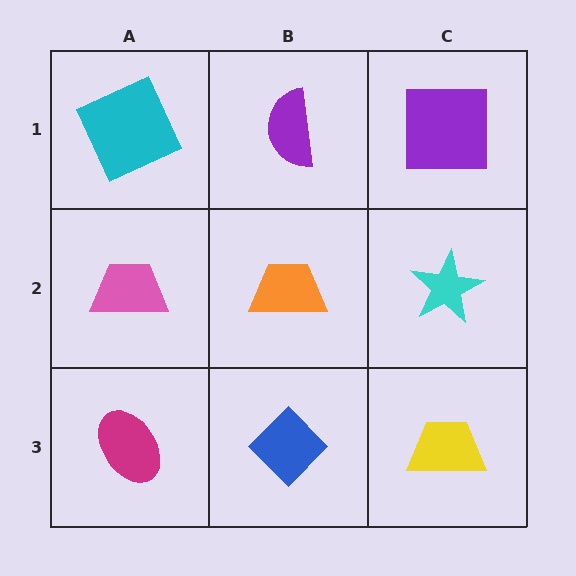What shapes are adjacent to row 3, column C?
A cyan star (row 2, column C), a blue diamond (row 3, column B).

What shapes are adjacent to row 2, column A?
A cyan square (row 1, column A), a magenta ellipse (row 3, column A), an orange trapezoid (row 2, column B).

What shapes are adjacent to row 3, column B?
An orange trapezoid (row 2, column B), a magenta ellipse (row 3, column A), a yellow trapezoid (row 3, column C).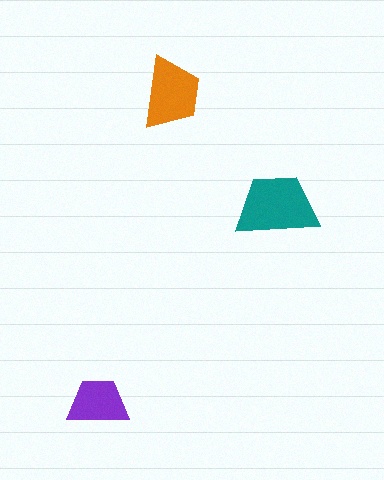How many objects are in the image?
There are 3 objects in the image.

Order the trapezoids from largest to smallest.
the teal one, the orange one, the purple one.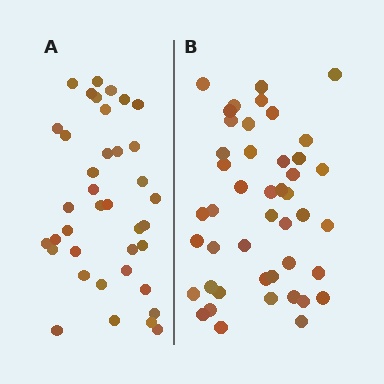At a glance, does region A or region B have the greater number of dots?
Region B (the right region) has more dots.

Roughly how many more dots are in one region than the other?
Region B has roughly 8 or so more dots than region A.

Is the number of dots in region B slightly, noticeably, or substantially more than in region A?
Region B has only slightly more — the two regions are fairly close. The ratio is roughly 1.2 to 1.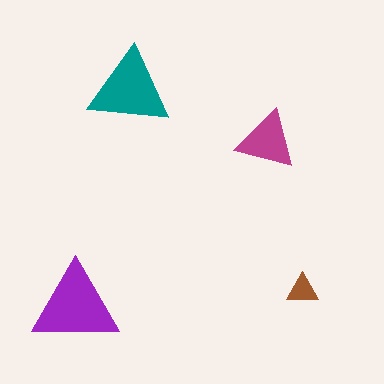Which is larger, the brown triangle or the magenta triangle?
The magenta one.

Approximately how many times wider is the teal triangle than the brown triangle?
About 2.5 times wider.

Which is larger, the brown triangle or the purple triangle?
The purple one.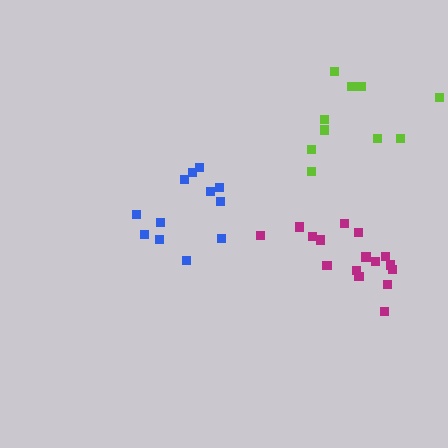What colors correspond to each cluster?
The clusters are colored: lime, blue, magenta.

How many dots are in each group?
Group 1: 10 dots, Group 2: 12 dots, Group 3: 16 dots (38 total).